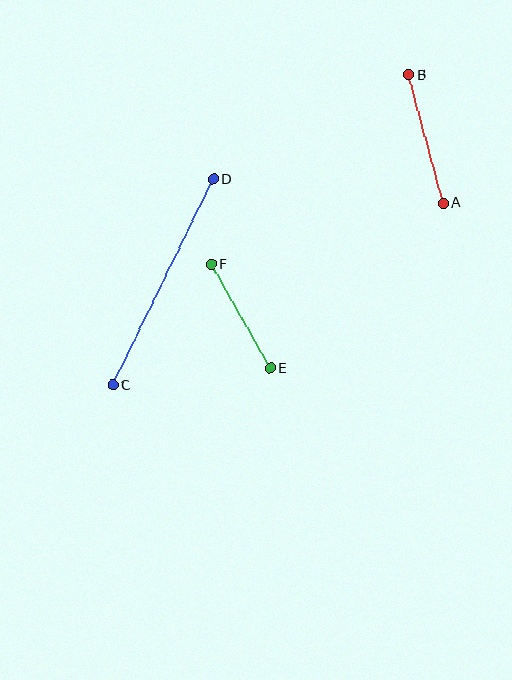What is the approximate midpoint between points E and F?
The midpoint is at approximately (241, 316) pixels.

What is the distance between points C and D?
The distance is approximately 229 pixels.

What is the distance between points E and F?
The distance is approximately 120 pixels.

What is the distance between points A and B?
The distance is approximately 133 pixels.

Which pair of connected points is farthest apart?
Points C and D are farthest apart.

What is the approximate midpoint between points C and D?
The midpoint is at approximately (163, 282) pixels.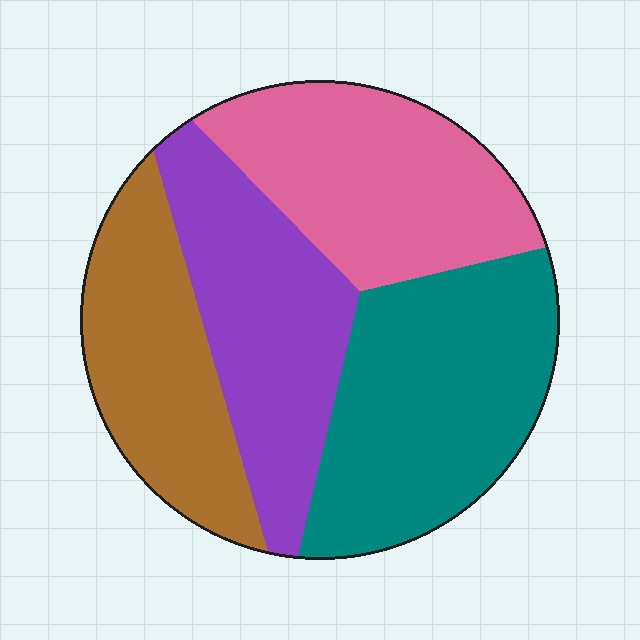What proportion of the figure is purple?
Purple covers 24% of the figure.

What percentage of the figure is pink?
Pink takes up between a sixth and a third of the figure.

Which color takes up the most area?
Teal, at roughly 30%.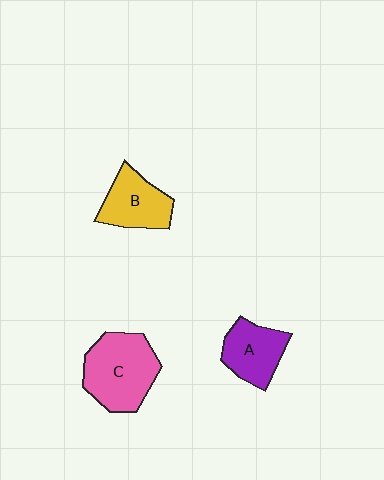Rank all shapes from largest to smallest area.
From largest to smallest: C (pink), B (yellow), A (purple).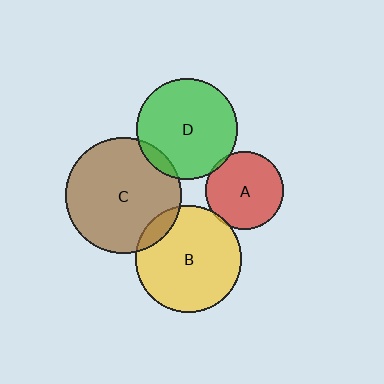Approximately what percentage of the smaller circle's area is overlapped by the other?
Approximately 5%.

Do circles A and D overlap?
Yes.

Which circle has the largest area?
Circle C (brown).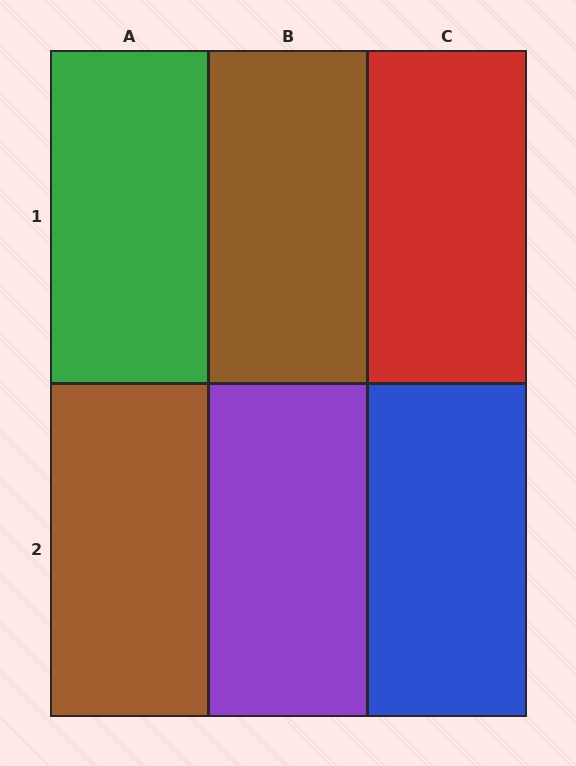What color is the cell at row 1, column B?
Brown.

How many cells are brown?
2 cells are brown.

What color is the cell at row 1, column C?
Red.